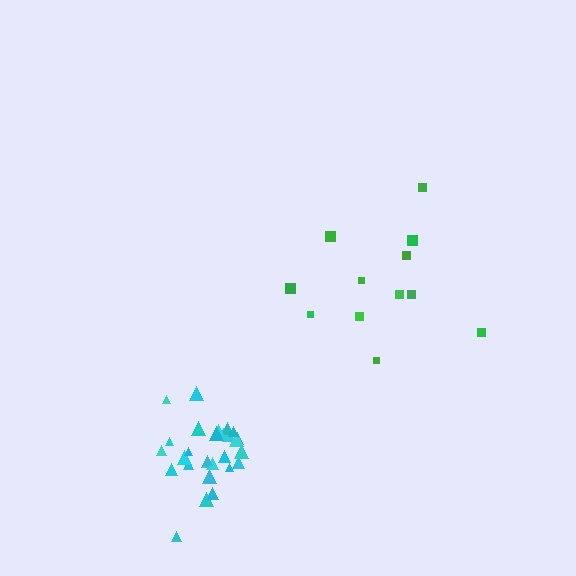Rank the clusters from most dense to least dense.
cyan, green.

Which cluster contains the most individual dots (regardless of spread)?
Cyan (28).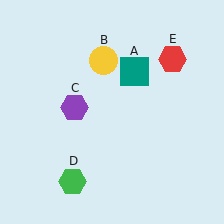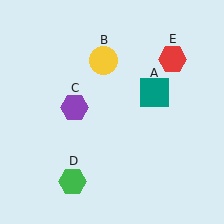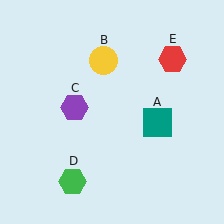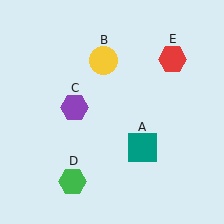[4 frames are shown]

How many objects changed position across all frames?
1 object changed position: teal square (object A).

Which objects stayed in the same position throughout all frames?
Yellow circle (object B) and purple hexagon (object C) and green hexagon (object D) and red hexagon (object E) remained stationary.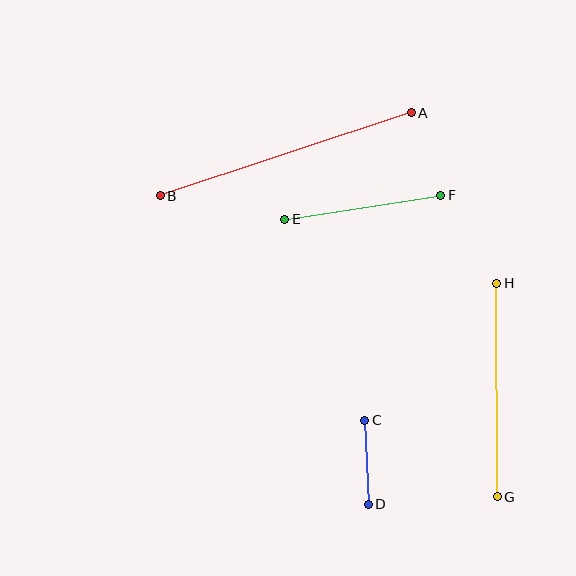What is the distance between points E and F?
The distance is approximately 158 pixels.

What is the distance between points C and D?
The distance is approximately 84 pixels.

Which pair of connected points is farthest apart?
Points A and B are farthest apart.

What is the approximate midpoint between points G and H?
The midpoint is at approximately (497, 390) pixels.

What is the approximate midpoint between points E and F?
The midpoint is at approximately (363, 207) pixels.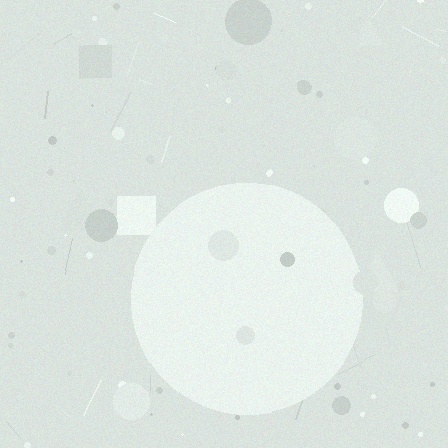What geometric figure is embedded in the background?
A circle is embedded in the background.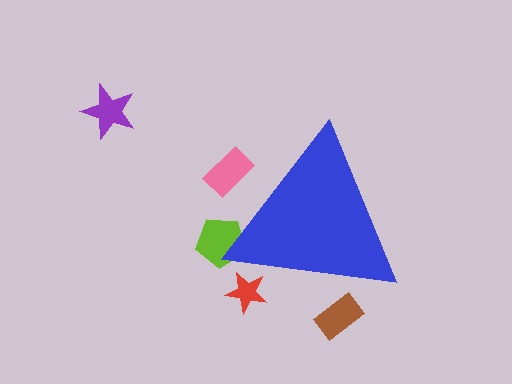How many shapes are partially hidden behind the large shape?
4 shapes are partially hidden.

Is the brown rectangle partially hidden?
Yes, the brown rectangle is partially hidden behind the blue triangle.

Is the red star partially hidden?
Yes, the red star is partially hidden behind the blue triangle.